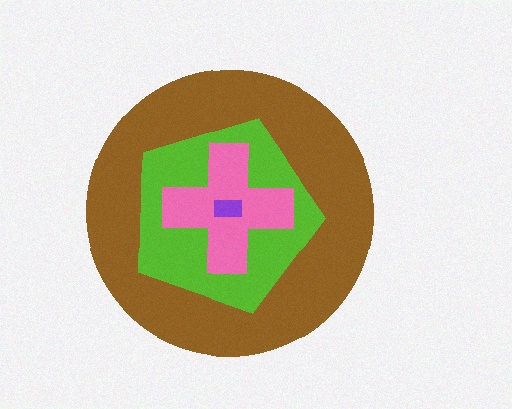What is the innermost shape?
The purple rectangle.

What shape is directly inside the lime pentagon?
The pink cross.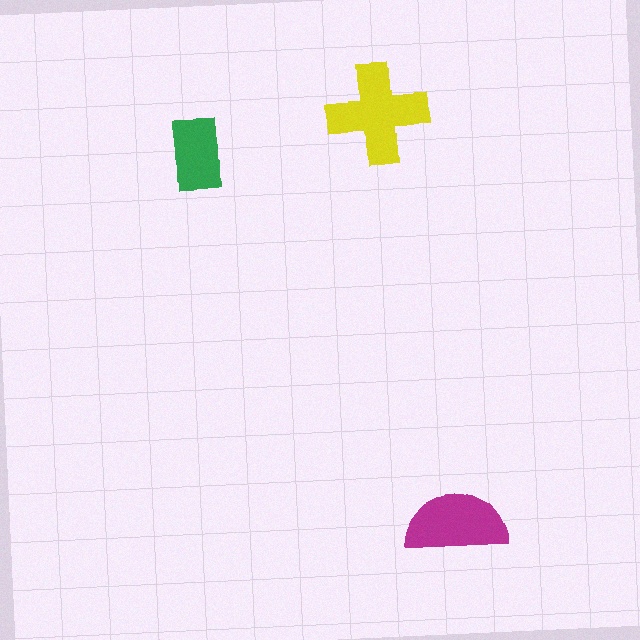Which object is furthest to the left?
The green rectangle is leftmost.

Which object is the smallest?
The green rectangle.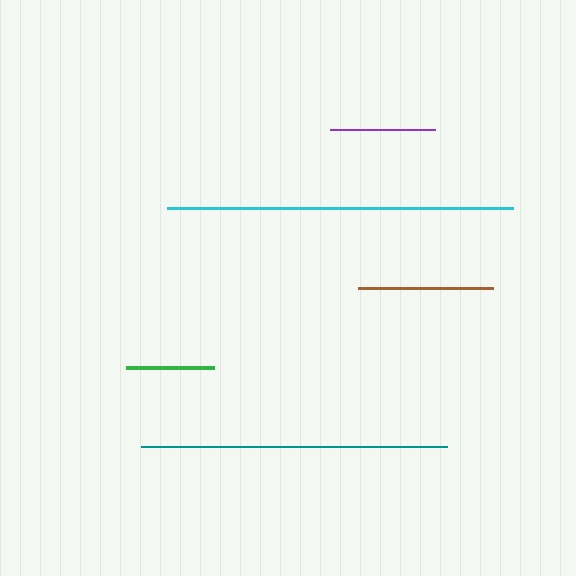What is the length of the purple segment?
The purple segment is approximately 104 pixels long.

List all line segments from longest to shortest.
From longest to shortest: cyan, teal, brown, purple, green.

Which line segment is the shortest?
The green line is the shortest at approximately 88 pixels.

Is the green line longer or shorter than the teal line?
The teal line is longer than the green line.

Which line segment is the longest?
The cyan line is the longest at approximately 346 pixels.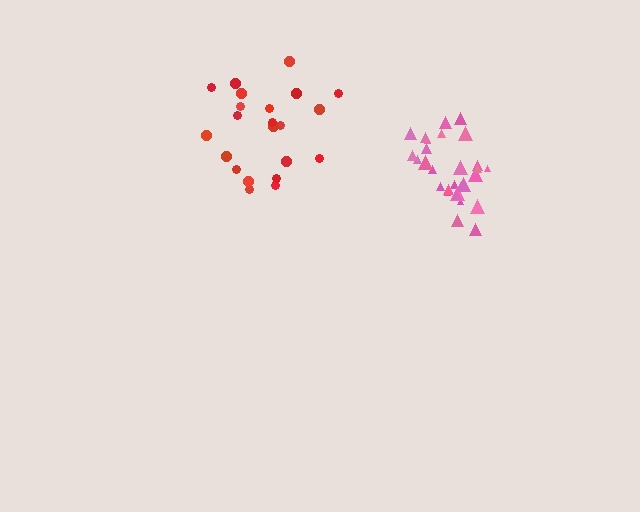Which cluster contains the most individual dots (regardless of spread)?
Pink (30).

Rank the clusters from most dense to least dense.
pink, red.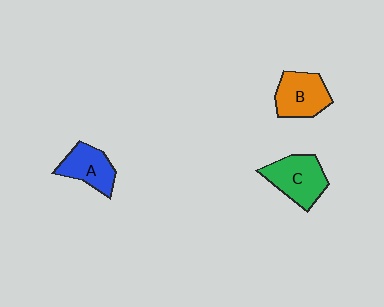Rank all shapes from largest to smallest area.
From largest to smallest: C (green), B (orange), A (blue).